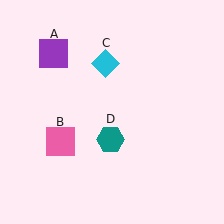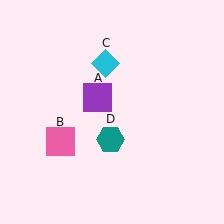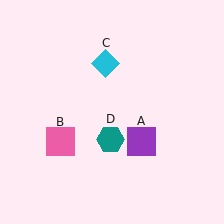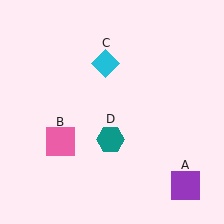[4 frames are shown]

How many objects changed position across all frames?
1 object changed position: purple square (object A).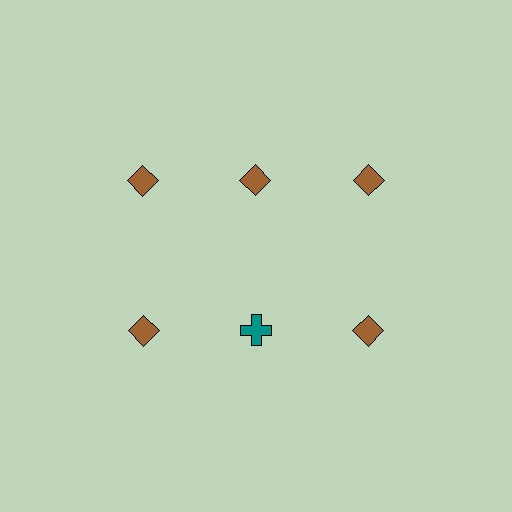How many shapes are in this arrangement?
There are 6 shapes arranged in a grid pattern.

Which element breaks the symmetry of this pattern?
The teal cross in the second row, second from left column breaks the symmetry. All other shapes are brown diamonds.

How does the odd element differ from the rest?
It differs in both color (teal instead of brown) and shape (cross instead of diamond).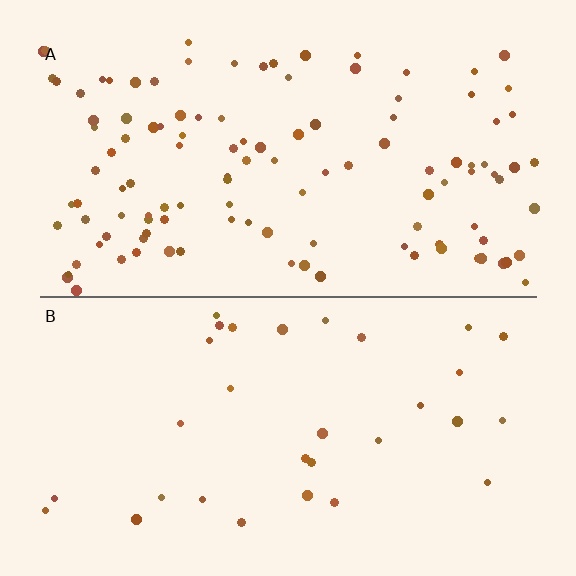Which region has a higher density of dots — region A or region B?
A (the top).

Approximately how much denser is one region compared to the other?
Approximately 3.7× — region A over region B.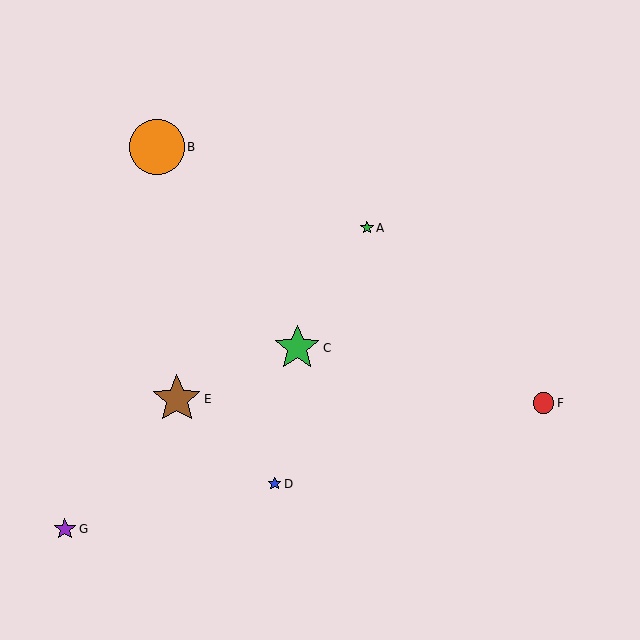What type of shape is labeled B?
Shape B is an orange circle.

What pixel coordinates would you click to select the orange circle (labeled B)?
Click at (157, 147) to select the orange circle B.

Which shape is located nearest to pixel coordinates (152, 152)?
The orange circle (labeled B) at (157, 147) is nearest to that location.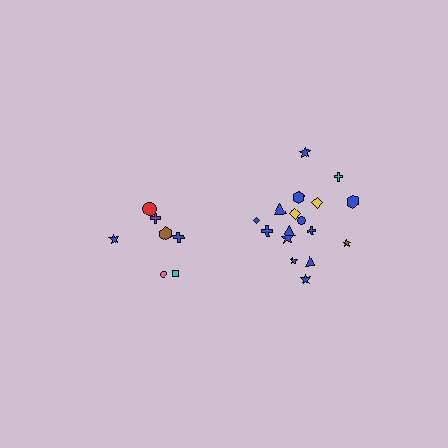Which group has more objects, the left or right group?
The right group.